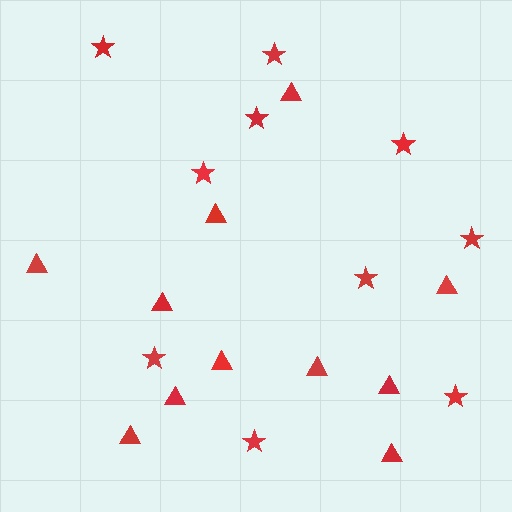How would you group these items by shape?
There are 2 groups: one group of stars (10) and one group of triangles (11).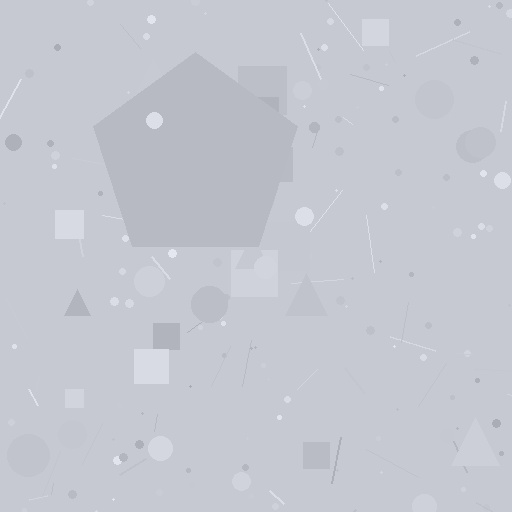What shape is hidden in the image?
A pentagon is hidden in the image.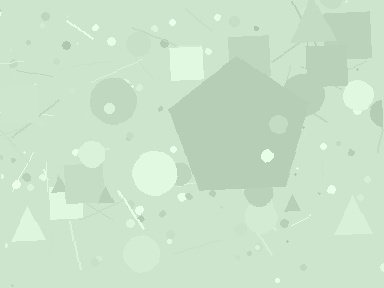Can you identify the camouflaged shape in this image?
The camouflaged shape is a pentagon.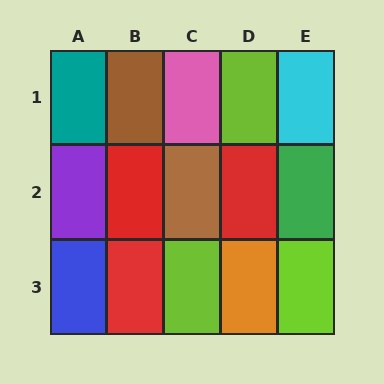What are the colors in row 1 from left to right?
Teal, brown, pink, lime, cyan.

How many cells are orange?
1 cell is orange.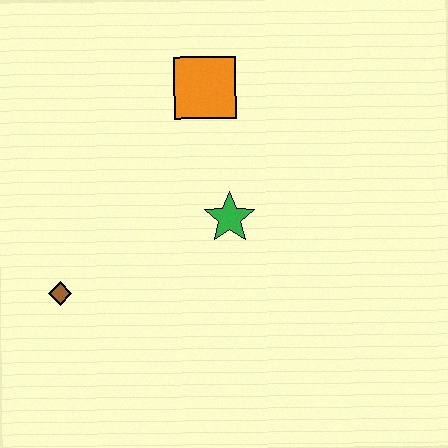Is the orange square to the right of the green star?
No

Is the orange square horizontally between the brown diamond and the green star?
Yes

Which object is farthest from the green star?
The brown diamond is farthest from the green star.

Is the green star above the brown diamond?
Yes